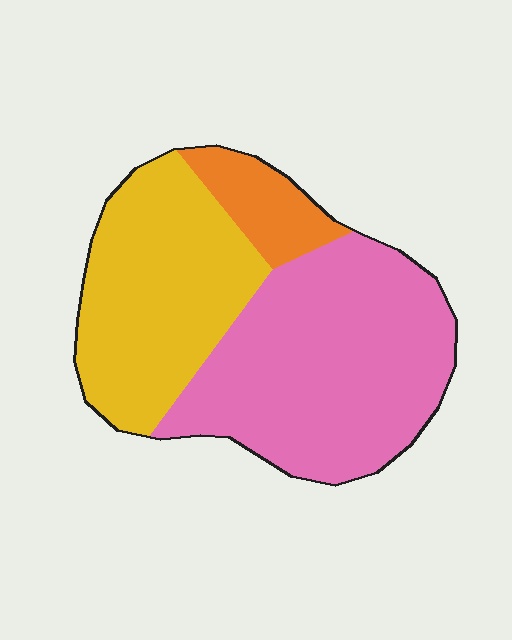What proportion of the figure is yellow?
Yellow covers 37% of the figure.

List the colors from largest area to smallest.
From largest to smallest: pink, yellow, orange.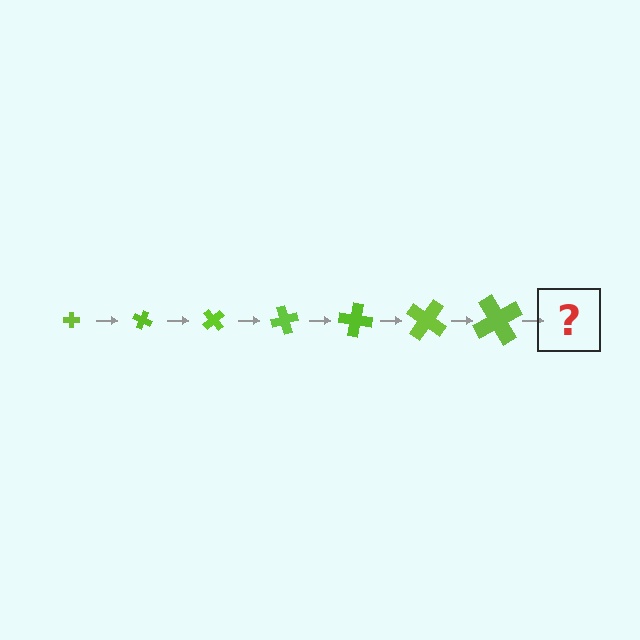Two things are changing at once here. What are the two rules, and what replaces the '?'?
The two rules are that the cross grows larger each step and it rotates 25 degrees each step. The '?' should be a cross, larger than the previous one and rotated 175 degrees from the start.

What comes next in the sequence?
The next element should be a cross, larger than the previous one and rotated 175 degrees from the start.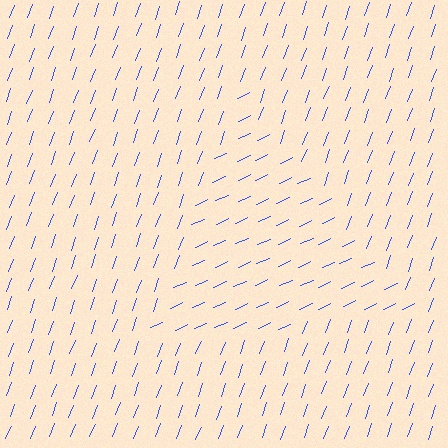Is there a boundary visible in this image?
Yes, there is a texture boundary formed by a change in line orientation.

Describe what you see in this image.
The image is filled with small blue line segments. A triangle region in the image has lines oriented differently from the surrounding lines, creating a visible texture boundary.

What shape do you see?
I see a triangle.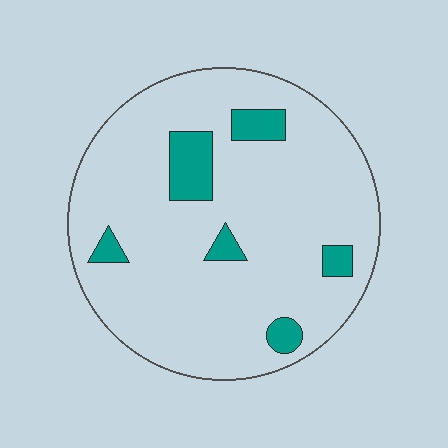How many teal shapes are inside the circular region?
6.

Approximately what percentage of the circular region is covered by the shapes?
Approximately 10%.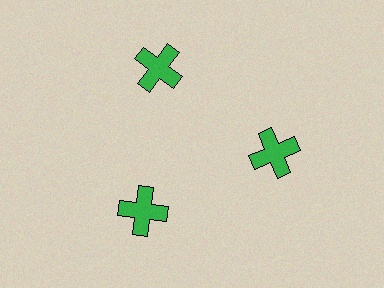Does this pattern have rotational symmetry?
Yes, this pattern has 3-fold rotational symmetry. It looks the same after rotating 120 degrees around the center.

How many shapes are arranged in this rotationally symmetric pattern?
There are 3 shapes, arranged in 3 groups of 1.